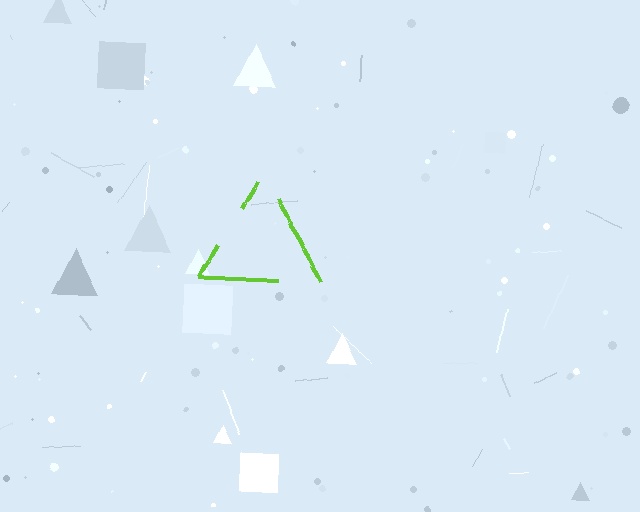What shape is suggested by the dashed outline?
The dashed outline suggests a triangle.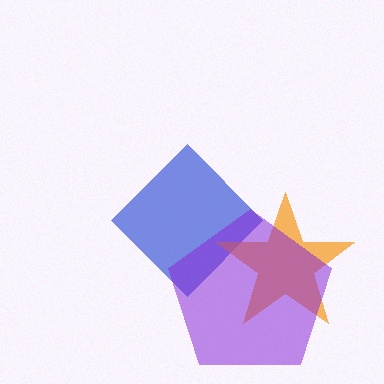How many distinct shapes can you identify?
There are 3 distinct shapes: a blue diamond, an orange star, a purple pentagon.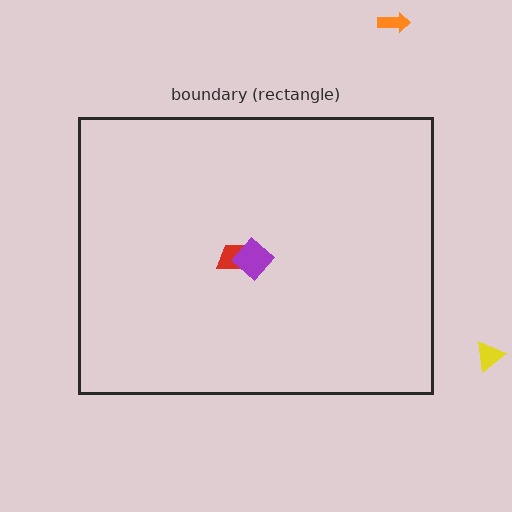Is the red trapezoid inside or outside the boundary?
Inside.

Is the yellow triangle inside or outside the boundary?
Outside.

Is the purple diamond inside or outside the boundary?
Inside.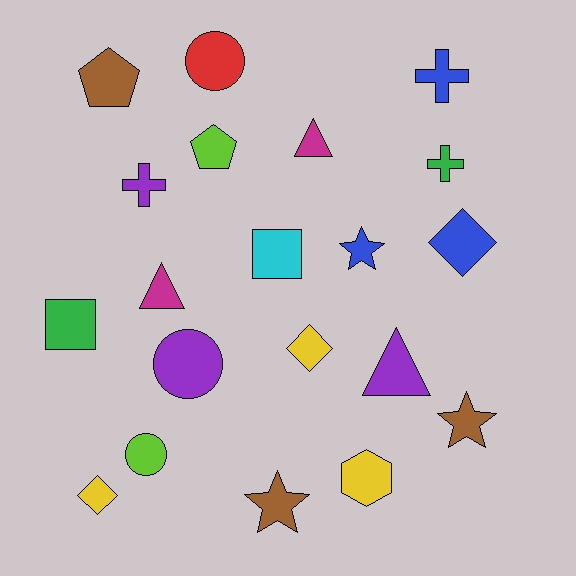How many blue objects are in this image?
There are 3 blue objects.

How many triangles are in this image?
There are 3 triangles.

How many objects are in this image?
There are 20 objects.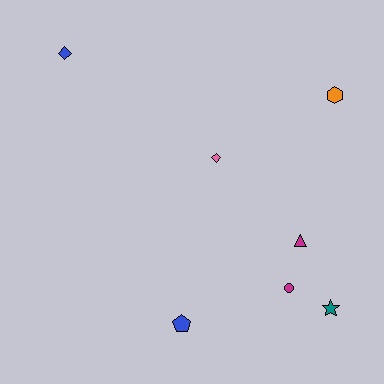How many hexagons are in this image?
There is 1 hexagon.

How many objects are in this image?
There are 7 objects.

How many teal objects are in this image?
There is 1 teal object.